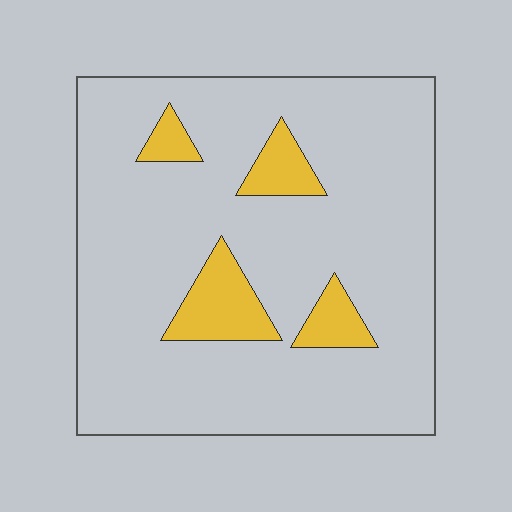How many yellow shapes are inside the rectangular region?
4.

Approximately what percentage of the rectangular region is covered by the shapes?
Approximately 10%.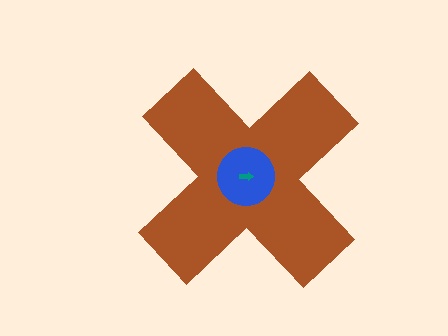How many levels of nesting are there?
3.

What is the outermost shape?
The brown cross.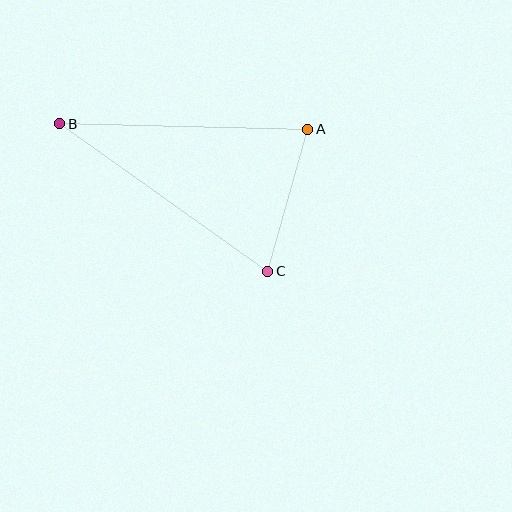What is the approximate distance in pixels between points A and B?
The distance between A and B is approximately 248 pixels.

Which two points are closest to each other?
Points A and C are closest to each other.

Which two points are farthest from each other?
Points B and C are farthest from each other.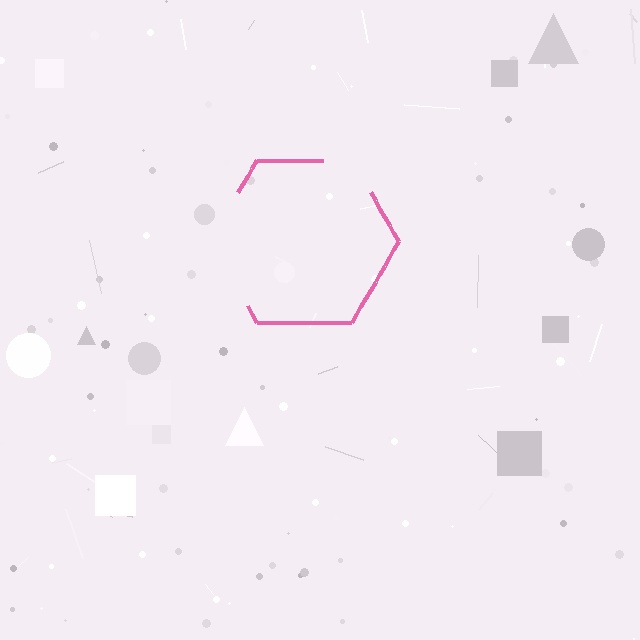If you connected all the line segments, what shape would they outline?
They would outline a hexagon.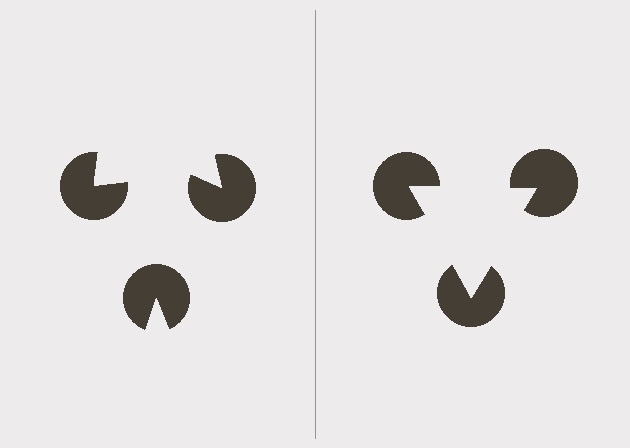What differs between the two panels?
The pac-man discs are positioned identically on both sides; only the wedge orientations differ. On the right they align to a triangle; on the left they are misaligned.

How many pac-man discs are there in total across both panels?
6 — 3 on each side.